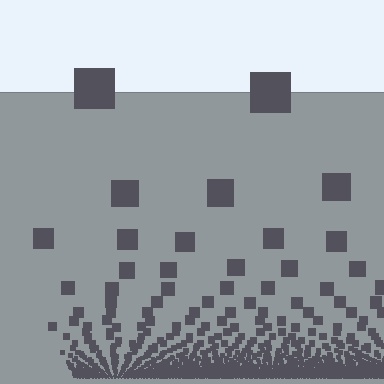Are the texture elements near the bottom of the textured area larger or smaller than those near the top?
Smaller. The gradient is inverted — elements near the bottom are smaller and denser.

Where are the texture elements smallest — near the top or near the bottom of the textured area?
Near the bottom.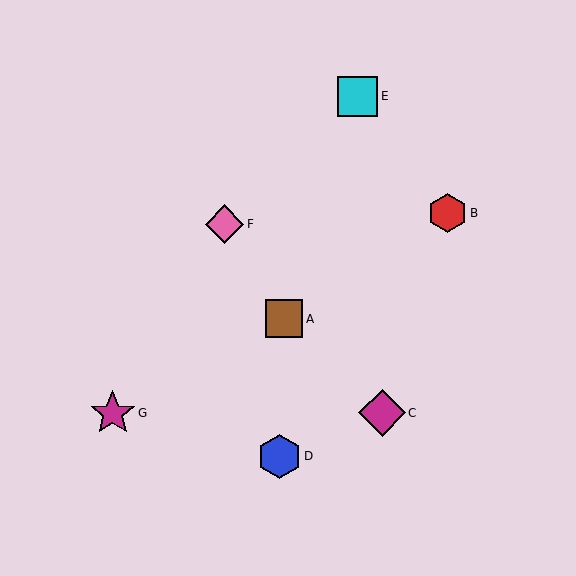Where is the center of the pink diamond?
The center of the pink diamond is at (224, 224).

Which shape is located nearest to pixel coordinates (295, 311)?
The brown square (labeled A) at (284, 319) is nearest to that location.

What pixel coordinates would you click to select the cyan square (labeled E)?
Click at (358, 96) to select the cyan square E.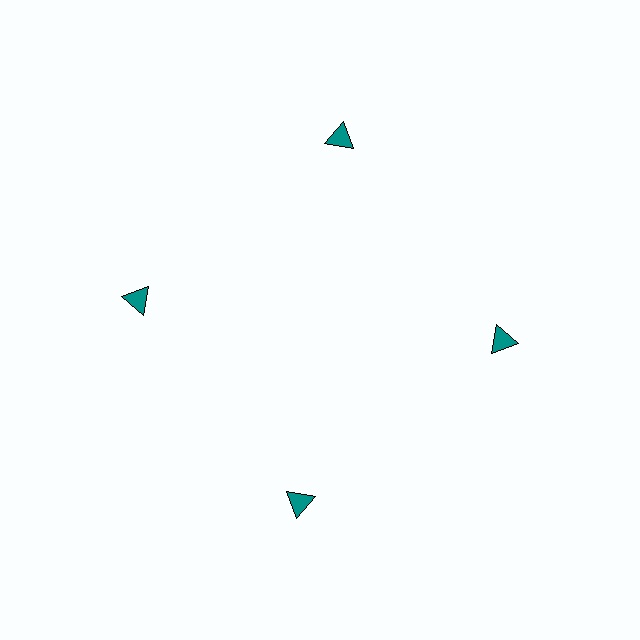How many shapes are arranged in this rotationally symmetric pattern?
There are 4 shapes, arranged in 4 groups of 1.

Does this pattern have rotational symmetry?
Yes, this pattern has 4-fold rotational symmetry. It looks the same after rotating 90 degrees around the center.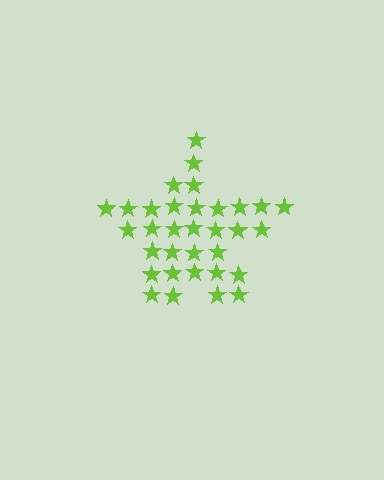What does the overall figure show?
The overall figure shows a star.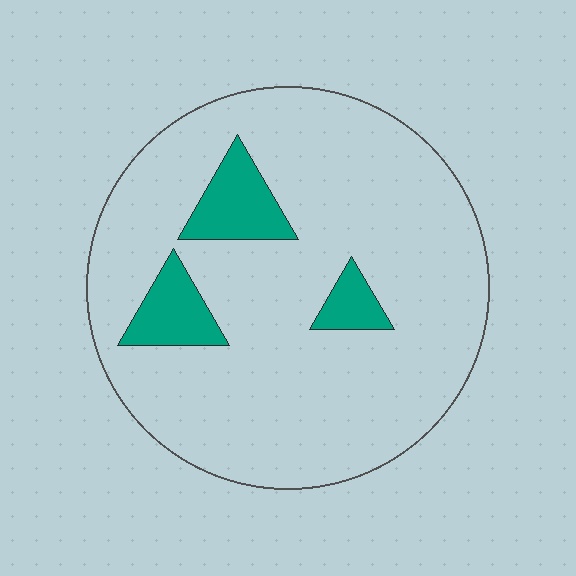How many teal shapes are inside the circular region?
3.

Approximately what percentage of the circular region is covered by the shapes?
Approximately 10%.